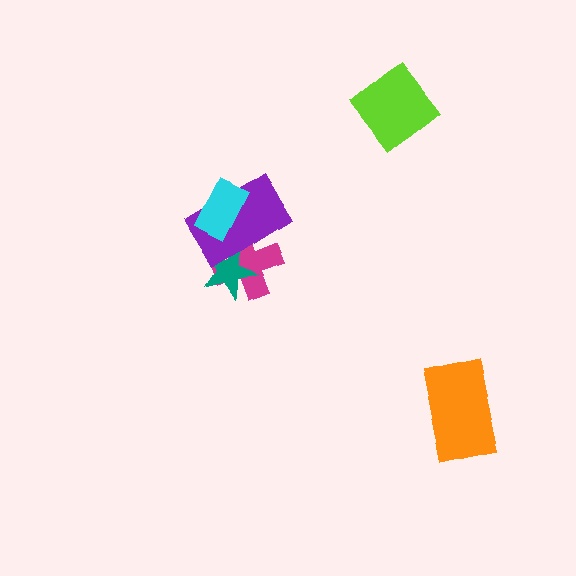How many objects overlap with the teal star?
2 objects overlap with the teal star.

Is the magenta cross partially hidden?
Yes, it is partially covered by another shape.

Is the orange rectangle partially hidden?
No, no other shape covers it.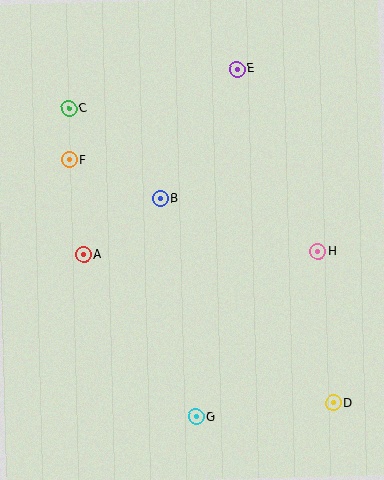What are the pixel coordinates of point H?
Point H is at (318, 251).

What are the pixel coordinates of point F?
Point F is at (69, 160).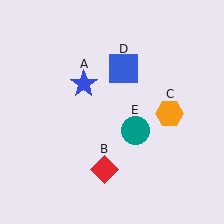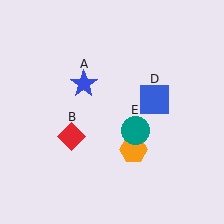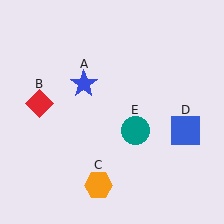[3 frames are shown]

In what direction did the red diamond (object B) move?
The red diamond (object B) moved up and to the left.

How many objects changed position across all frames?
3 objects changed position: red diamond (object B), orange hexagon (object C), blue square (object D).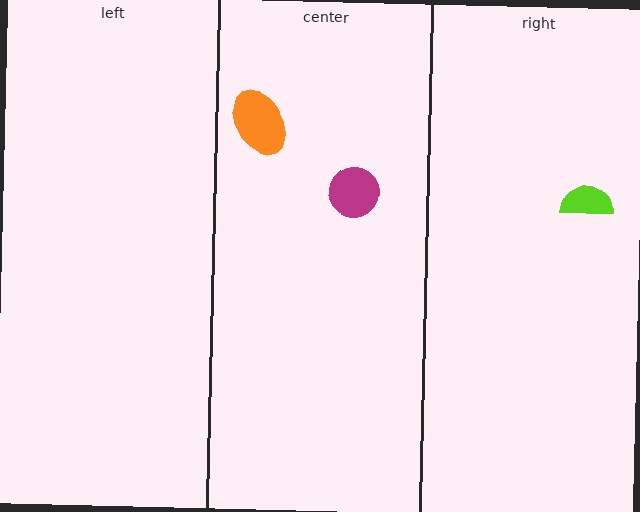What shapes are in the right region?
The lime semicircle.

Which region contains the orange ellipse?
The center region.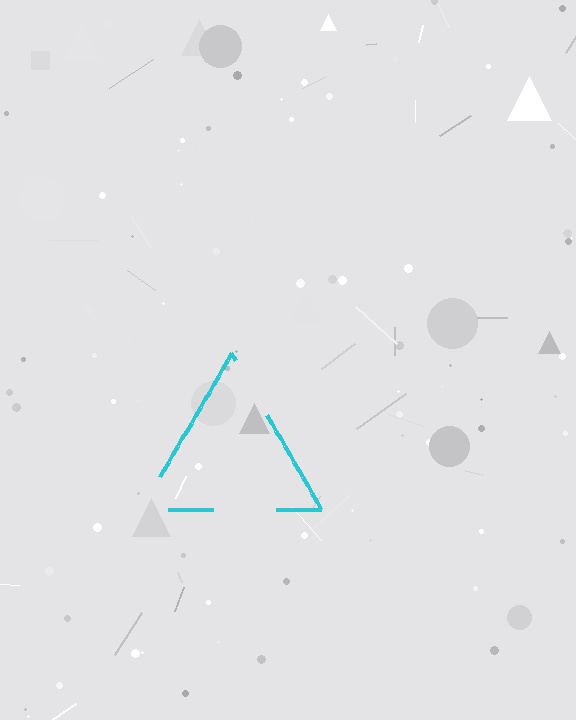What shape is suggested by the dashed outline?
The dashed outline suggests a triangle.